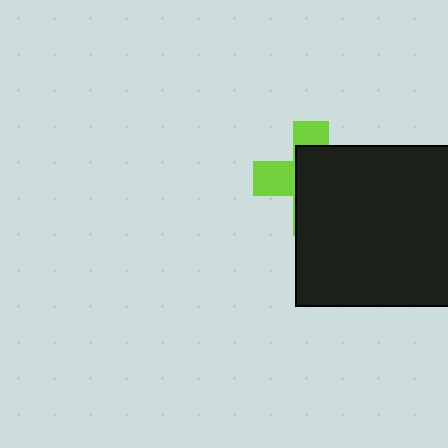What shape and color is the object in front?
The object in front is a black square.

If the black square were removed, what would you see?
You would see the complete lime cross.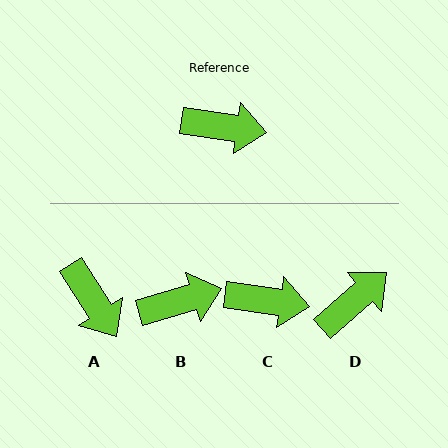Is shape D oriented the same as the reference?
No, it is off by about 49 degrees.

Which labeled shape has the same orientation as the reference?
C.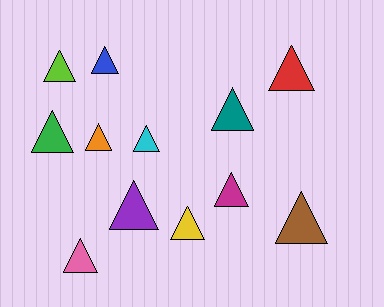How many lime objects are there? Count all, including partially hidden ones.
There is 1 lime object.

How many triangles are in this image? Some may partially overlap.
There are 12 triangles.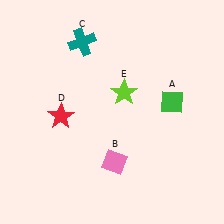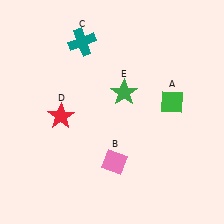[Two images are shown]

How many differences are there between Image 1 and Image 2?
There is 1 difference between the two images.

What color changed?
The star (E) changed from lime in Image 1 to green in Image 2.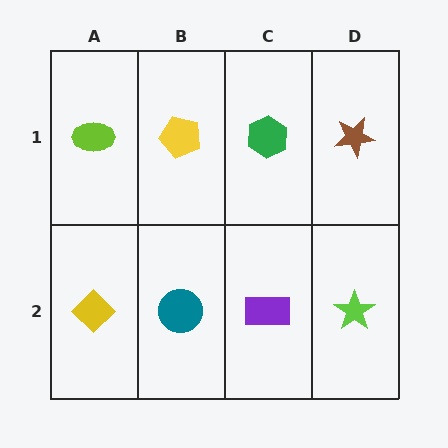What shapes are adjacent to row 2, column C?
A green hexagon (row 1, column C), a teal circle (row 2, column B), a lime star (row 2, column D).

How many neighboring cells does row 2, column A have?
2.